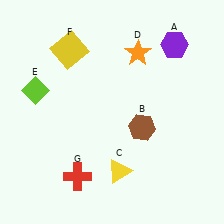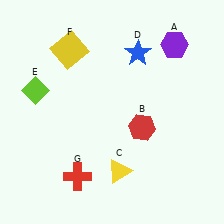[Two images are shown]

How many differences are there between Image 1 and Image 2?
There are 2 differences between the two images.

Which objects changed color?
B changed from brown to red. D changed from orange to blue.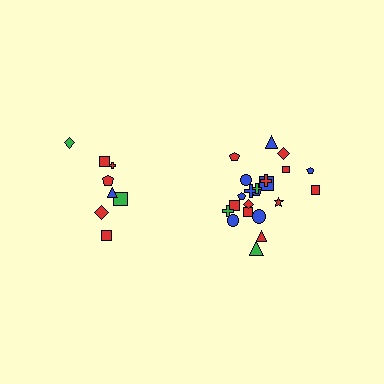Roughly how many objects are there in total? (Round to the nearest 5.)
Roughly 30 objects in total.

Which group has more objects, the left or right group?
The right group.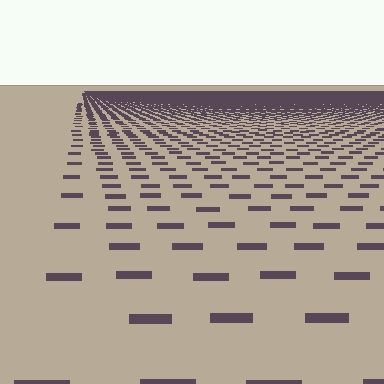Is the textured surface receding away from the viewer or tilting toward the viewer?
The surface is receding away from the viewer. Texture elements get smaller and denser toward the top.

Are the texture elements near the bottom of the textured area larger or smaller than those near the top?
Larger. Near the bottom, elements are closer to the viewer and appear at a bigger on-screen size.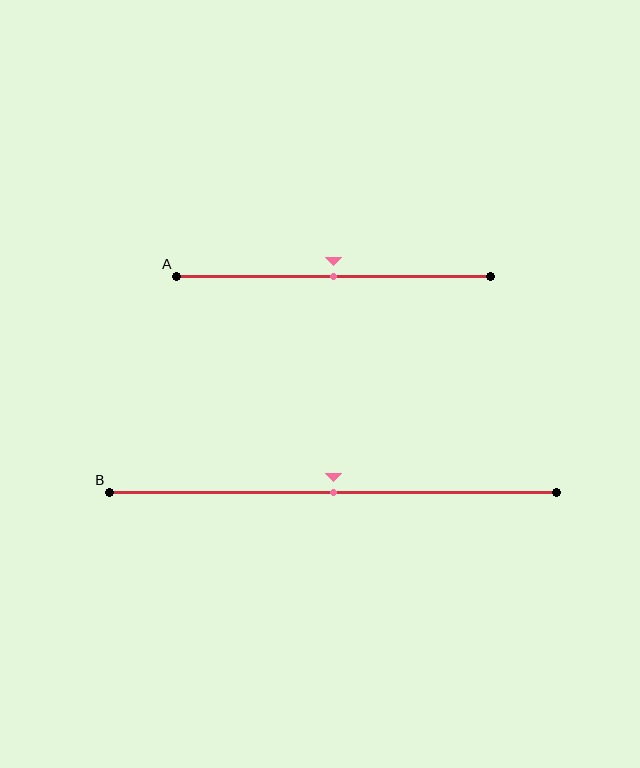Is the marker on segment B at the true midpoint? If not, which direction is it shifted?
Yes, the marker on segment B is at the true midpoint.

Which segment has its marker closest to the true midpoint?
Segment A has its marker closest to the true midpoint.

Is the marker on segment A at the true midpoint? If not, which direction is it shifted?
Yes, the marker on segment A is at the true midpoint.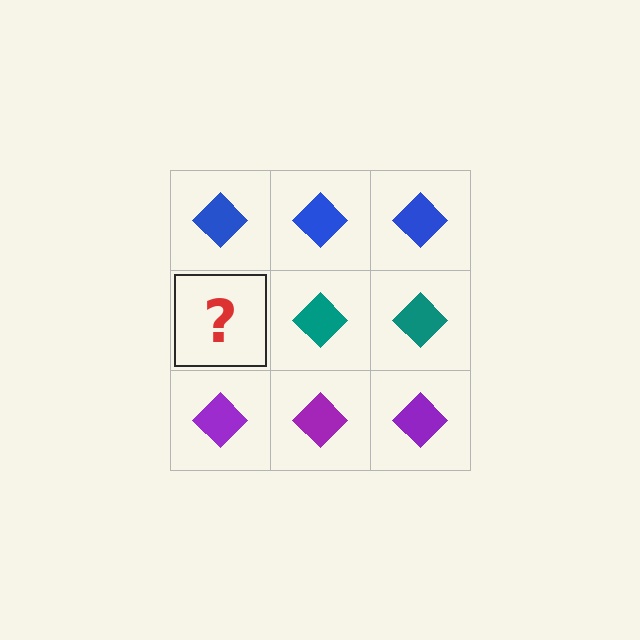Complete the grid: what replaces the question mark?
The question mark should be replaced with a teal diamond.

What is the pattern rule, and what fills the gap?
The rule is that each row has a consistent color. The gap should be filled with a teal diamond.